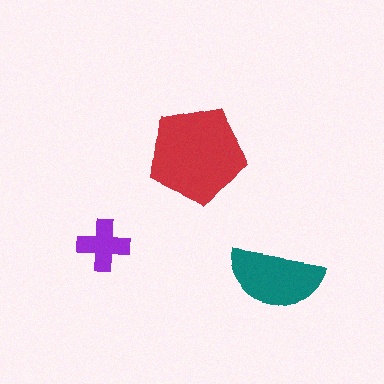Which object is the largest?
The red pentagon.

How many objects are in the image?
There are 3 objects in the image.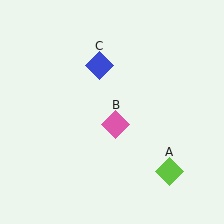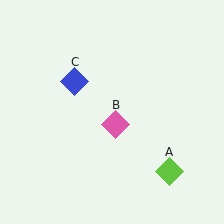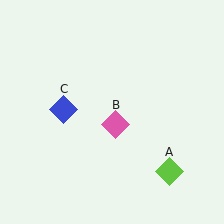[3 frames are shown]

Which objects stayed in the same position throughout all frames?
Lime diamond (object A) and pink diamond (object B) remained stationary.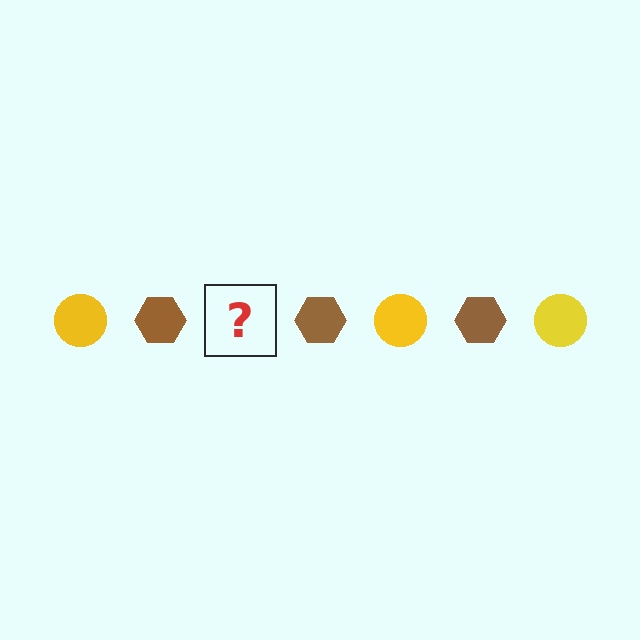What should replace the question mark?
The question mark should be replaced with a yellow circle.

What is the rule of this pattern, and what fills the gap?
The rule is that the pattern alternates between yellow circle and brown hexagon. The gap should be filled with a yellow circle.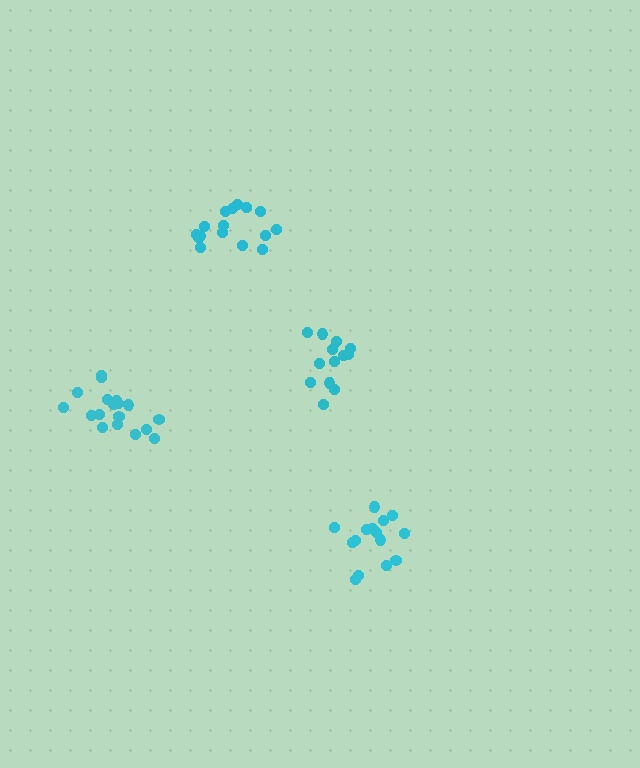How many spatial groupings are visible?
There are 4 spatial groupings.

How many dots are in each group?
Group 1: 15 dots, Group 2: 18 dots, Group 3: 16 dots, Group 4: 13 dots (62 total).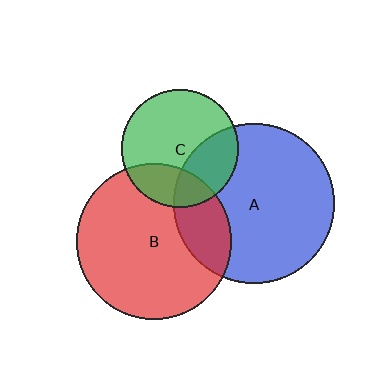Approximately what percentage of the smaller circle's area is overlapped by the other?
Approximately 20%.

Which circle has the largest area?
Circle A (blue).